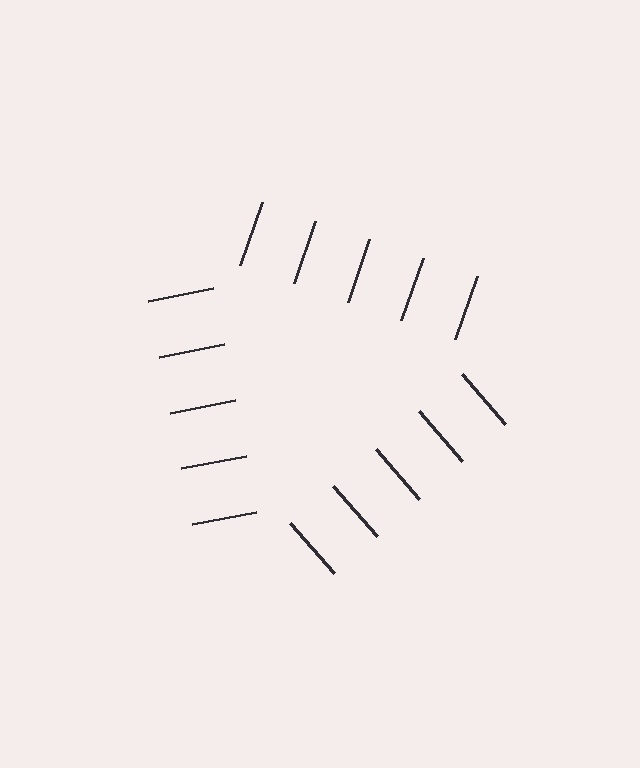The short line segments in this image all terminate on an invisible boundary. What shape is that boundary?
An illusory triangle — the line segments terminate on its edges but no continuous stroke is drawn.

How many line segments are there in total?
15 — 5 along each of the 3 edges.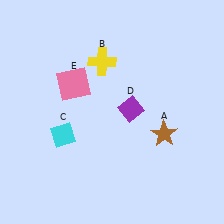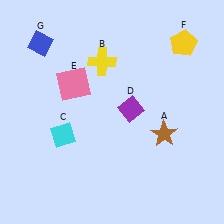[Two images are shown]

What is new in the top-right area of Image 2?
A yellow pentagon (F) was added in the top-right area of Image 2.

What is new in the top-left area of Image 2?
A blue diamond (G) was added in the top-left area of Image 2.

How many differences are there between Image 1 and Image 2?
There are 2 differences between the two images.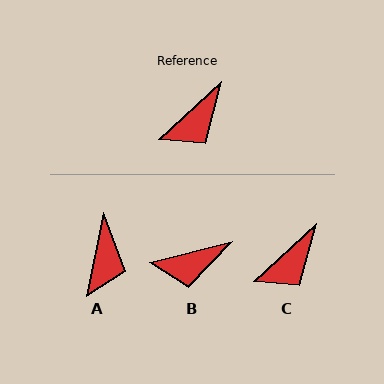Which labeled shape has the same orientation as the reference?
C.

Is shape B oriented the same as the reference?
No, it is off by about 28 degrees.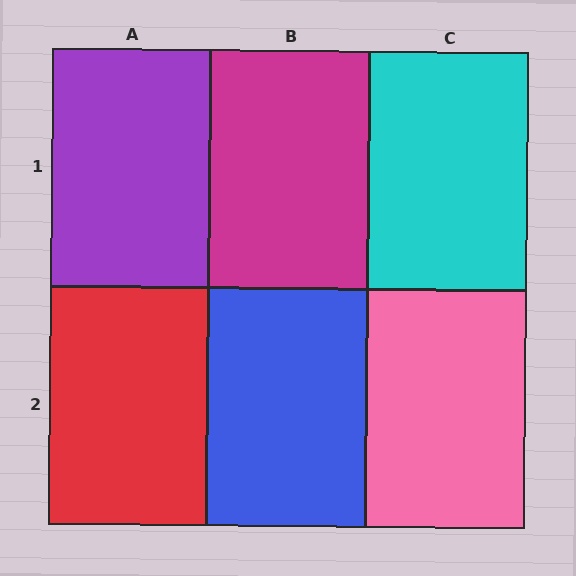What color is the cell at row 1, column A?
Purple.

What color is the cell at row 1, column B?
Magenta.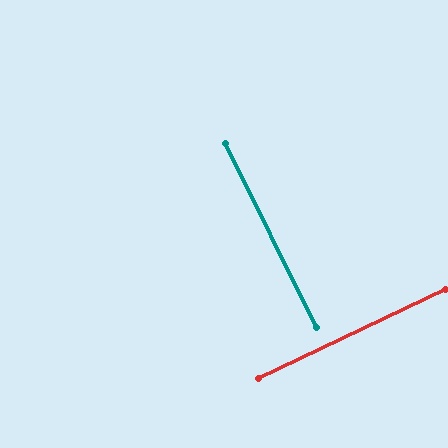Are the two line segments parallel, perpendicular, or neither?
Perpendicular — they meet at approximately 89°.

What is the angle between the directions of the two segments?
Approximately 89 degrees.